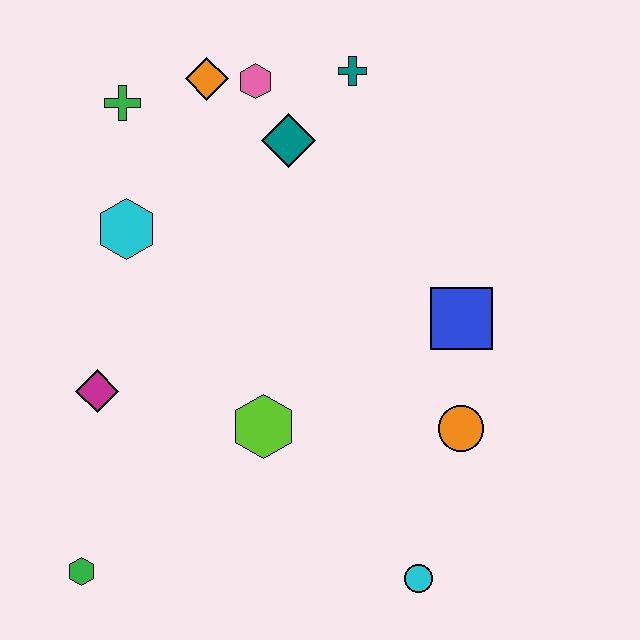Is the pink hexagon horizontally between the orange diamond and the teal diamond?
Yes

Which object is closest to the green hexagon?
The magenta diamond is closest to the green hexagon.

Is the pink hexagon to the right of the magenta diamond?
Yes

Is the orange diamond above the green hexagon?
Yes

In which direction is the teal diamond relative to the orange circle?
The teal diamond is above the orange circle.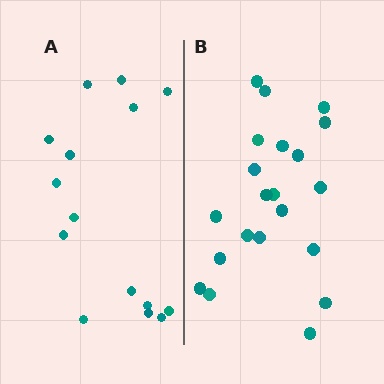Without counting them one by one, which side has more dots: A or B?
Region B (the right region) has more dots.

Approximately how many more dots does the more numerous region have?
Region B has about 6 more dots than region A.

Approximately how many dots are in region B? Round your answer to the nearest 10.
About 20 dots. (The exact count is 21, which rounds to 20.)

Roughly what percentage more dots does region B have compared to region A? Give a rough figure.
About 40% more.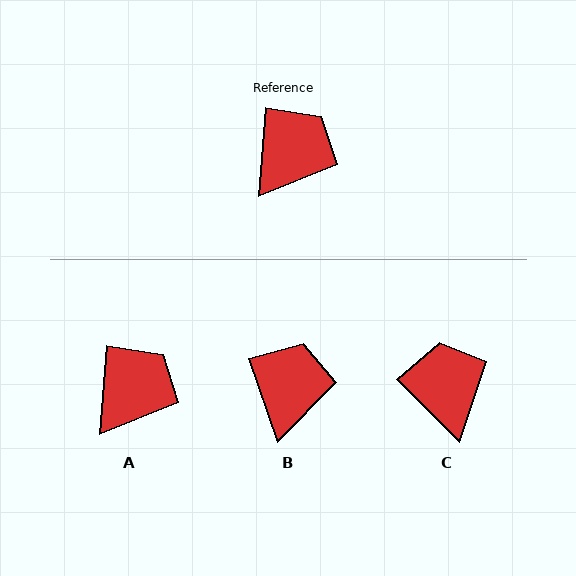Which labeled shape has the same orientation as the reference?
A.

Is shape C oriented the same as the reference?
No, it is off by about 50 degrees.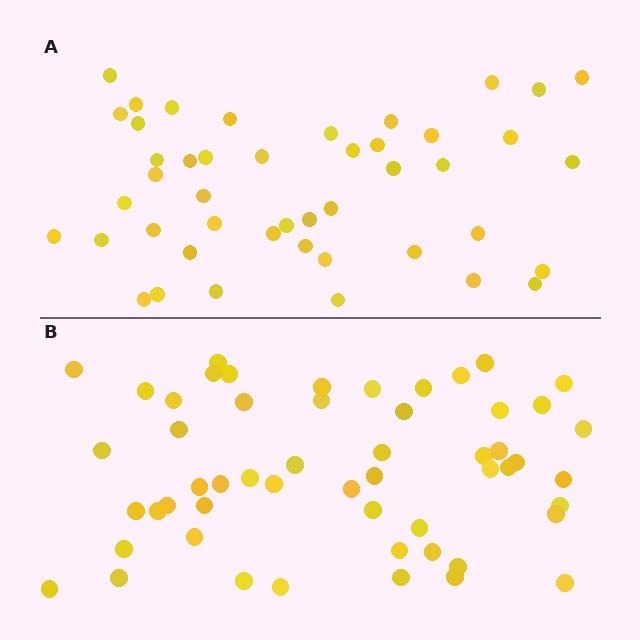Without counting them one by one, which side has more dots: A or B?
Region B (the bottom region) has more dots.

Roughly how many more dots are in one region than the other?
Region B has roughly 8 or so more dots than region A.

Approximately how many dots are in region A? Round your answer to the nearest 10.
About 40 dots. (The exact count is 45, which rounds to 40.)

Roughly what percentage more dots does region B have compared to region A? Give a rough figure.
About 20% more.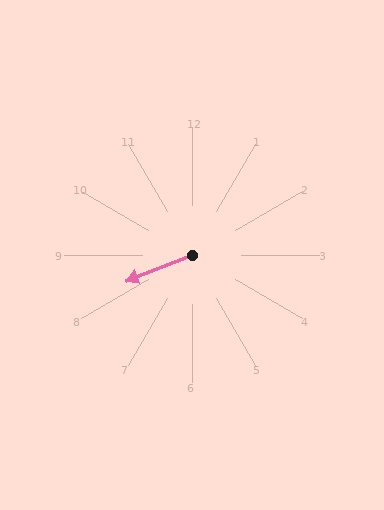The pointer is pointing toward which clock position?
Roughly 8 o'clock.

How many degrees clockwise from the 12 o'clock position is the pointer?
Approximately 249 degrees.